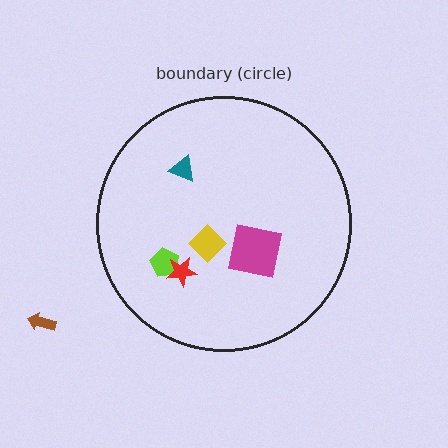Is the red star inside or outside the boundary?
Inside.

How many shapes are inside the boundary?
5 inside, 1 outside.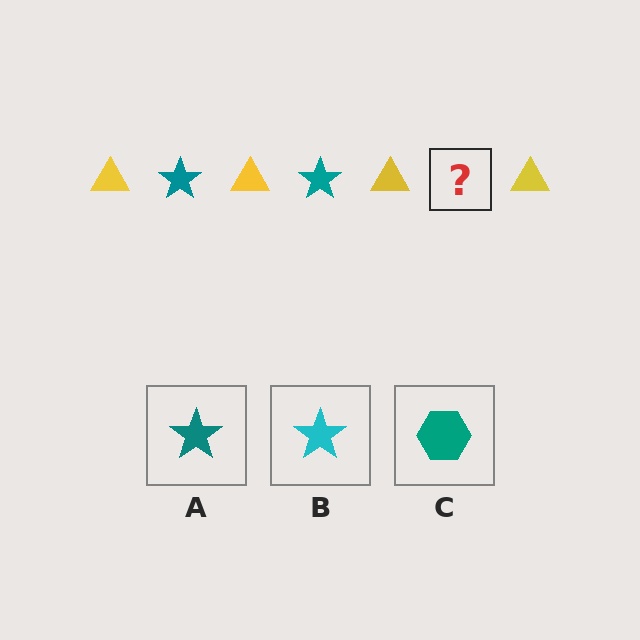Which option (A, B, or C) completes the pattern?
A.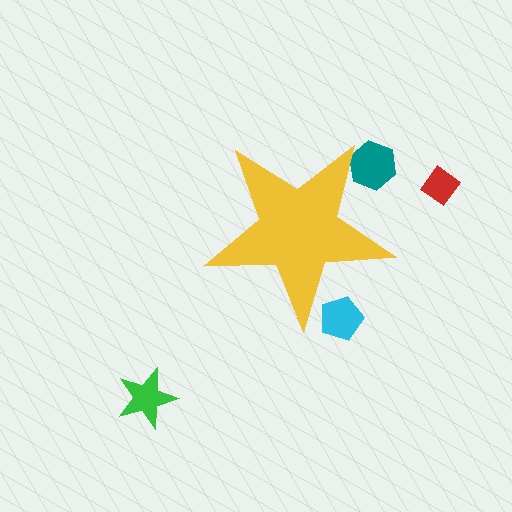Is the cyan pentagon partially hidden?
Yes, the cyan pentagon is partially hidden behind the yellow star.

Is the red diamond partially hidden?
No, the red diamond is fully visible.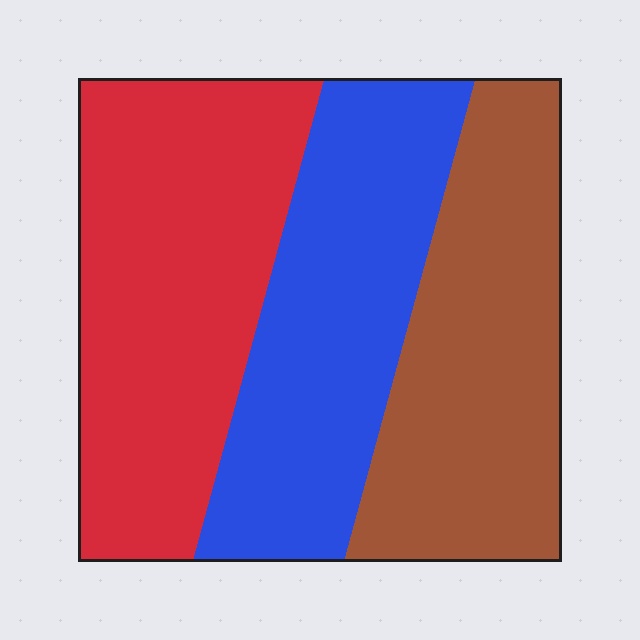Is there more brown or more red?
Red.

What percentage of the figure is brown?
Brown covers 31% of the figure.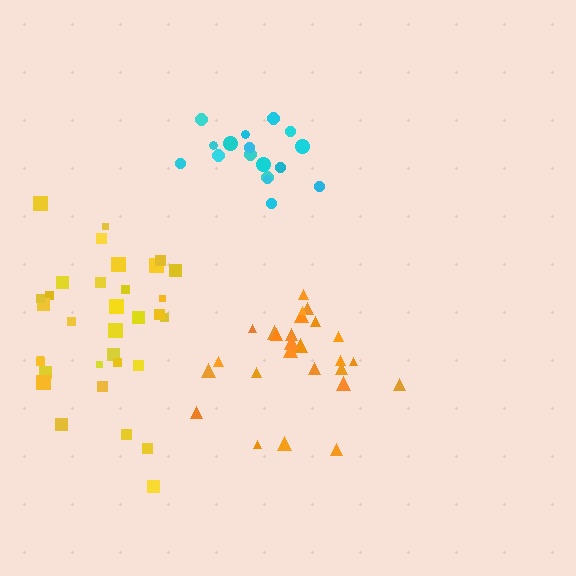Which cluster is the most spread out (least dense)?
Orange.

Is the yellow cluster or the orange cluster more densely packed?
Yellow.